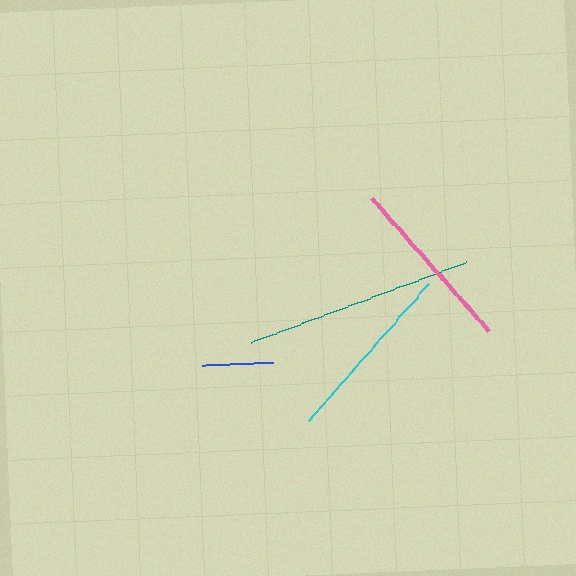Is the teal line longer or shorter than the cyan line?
The teal line is longer than the cyan line.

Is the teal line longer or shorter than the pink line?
The teal line is longer than the pink line.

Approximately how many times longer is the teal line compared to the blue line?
The teal line is approximately 3.3 times the length of the blue line.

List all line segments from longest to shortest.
From longest to shortest: teal, cyan, pink, blue.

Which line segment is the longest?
The teal line is the longest at approximately 229 pixels.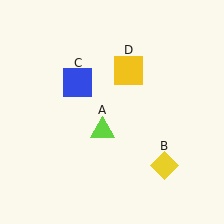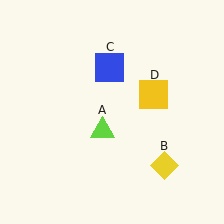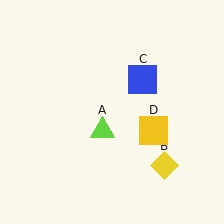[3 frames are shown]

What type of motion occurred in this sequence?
The blue square (object C), yellow square (object D) rotated clockwise around the center of the scene.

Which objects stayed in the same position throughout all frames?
Lime triangle (object A) and yellow diamond (object B) remained stationary.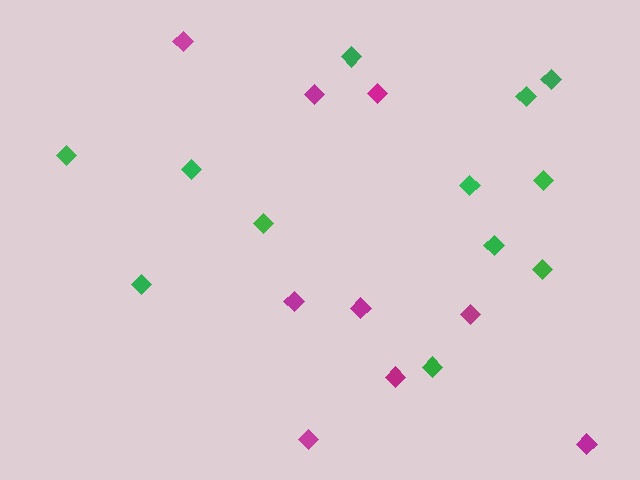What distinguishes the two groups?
There are 2 groups: one group of magenta diamonds (9) and one group of green diamonds (12).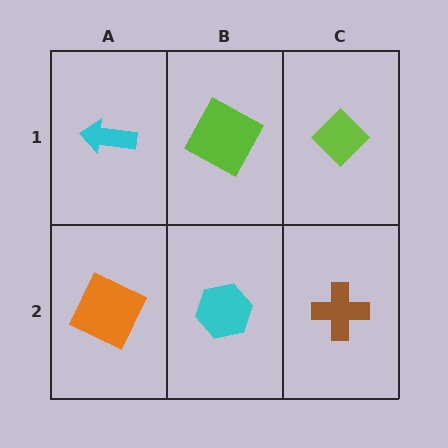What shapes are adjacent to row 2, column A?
A cyan arrow (row 1, column A), a cyan hexagon (row 2, column B).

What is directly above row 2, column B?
A lime square.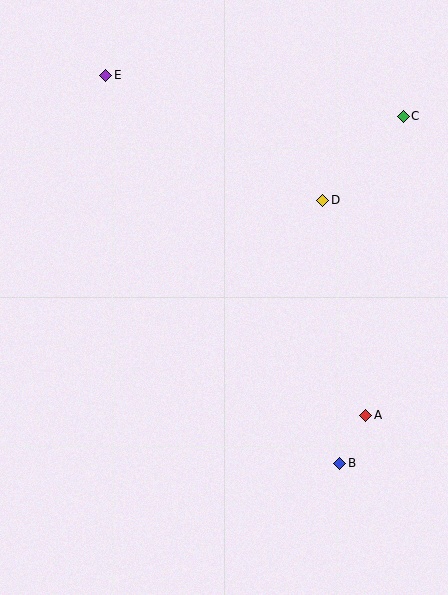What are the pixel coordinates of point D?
Point D is at (323, 200).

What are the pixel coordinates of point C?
Point C is at (403, 116).